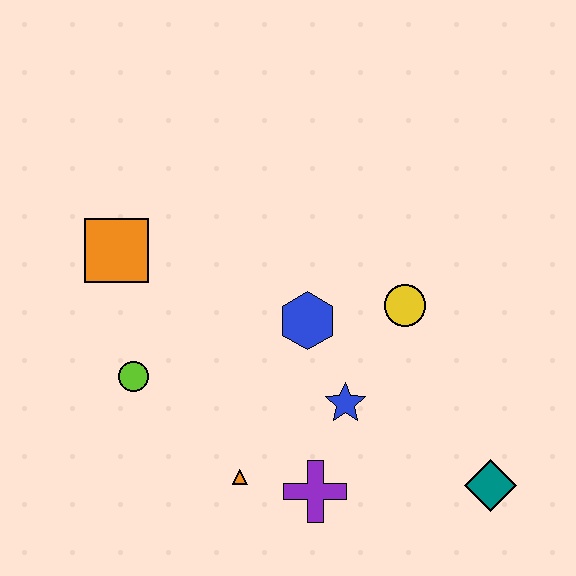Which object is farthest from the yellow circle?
The orange square is farthest from the yellow circle.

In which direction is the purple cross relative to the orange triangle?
The purple cross is to the right of the orange triangle.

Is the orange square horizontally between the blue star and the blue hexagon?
No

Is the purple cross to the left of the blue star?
Yes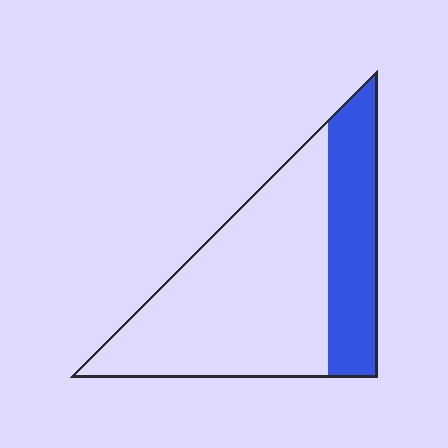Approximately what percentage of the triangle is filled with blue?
Approximately 30%.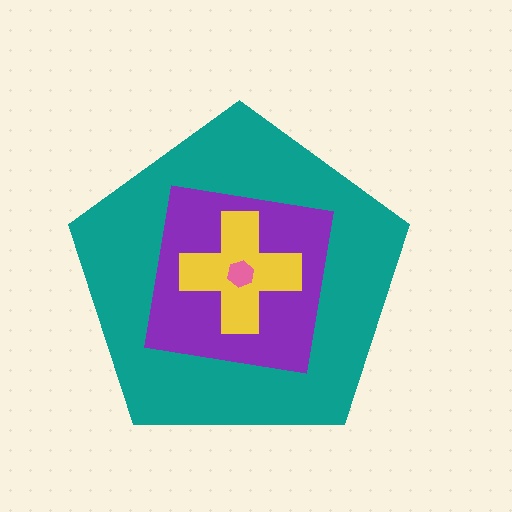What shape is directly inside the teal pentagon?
The purple square.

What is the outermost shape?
The teal pentagon.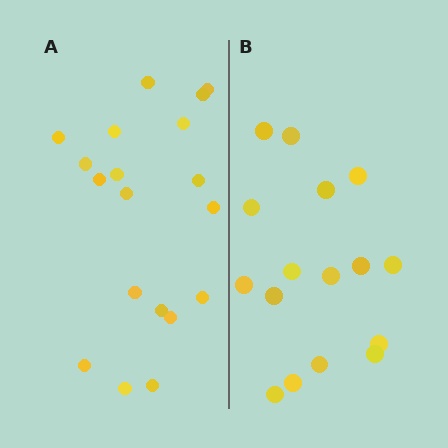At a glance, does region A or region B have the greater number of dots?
Region A (the left region) has more dots.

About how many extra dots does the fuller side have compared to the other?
Region A has just a few more — roughly 2 or 3 more dots than region B.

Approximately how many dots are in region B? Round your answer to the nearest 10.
About 20 dots. (The exact count is 16, which rounds to 20.)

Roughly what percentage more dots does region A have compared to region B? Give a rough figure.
About 20% more.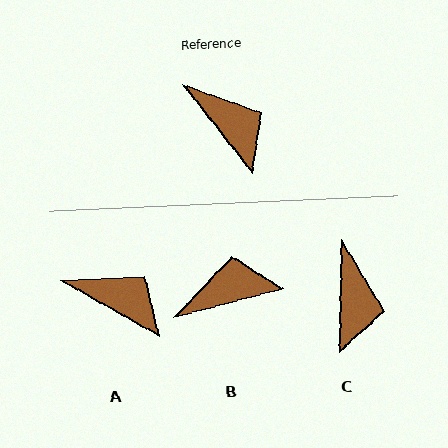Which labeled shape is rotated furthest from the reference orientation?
B, about 66 degrees away.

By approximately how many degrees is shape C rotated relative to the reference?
Approximately 39 degrees clockwise.